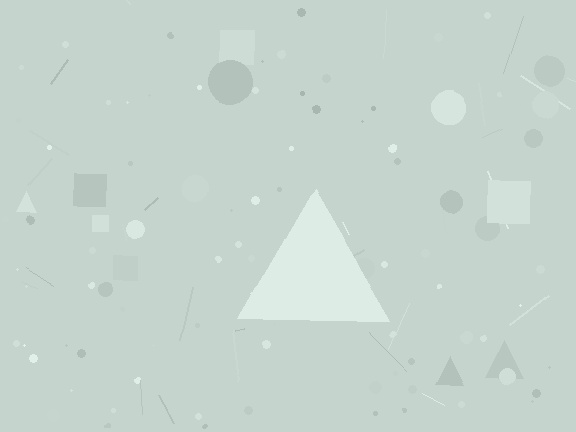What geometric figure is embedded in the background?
A triangle is embedded in the background.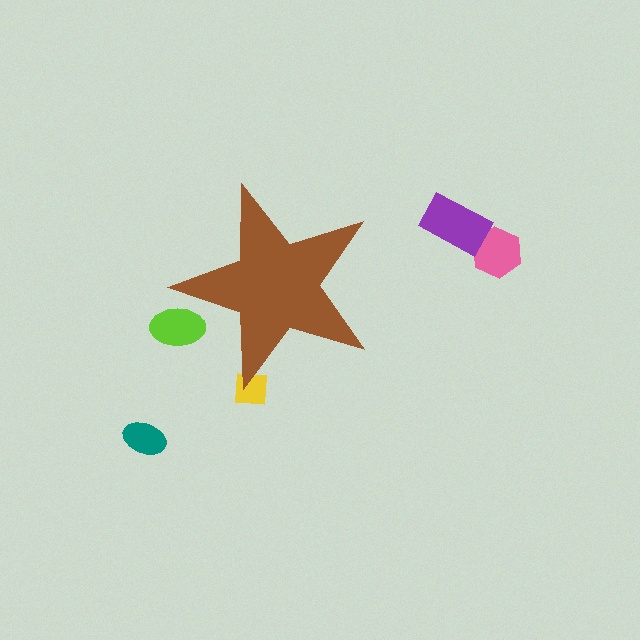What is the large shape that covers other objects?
A brown star.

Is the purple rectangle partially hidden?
No, the purple rectangle is fully visible.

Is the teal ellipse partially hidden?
No, the teal ellipse is fully visible.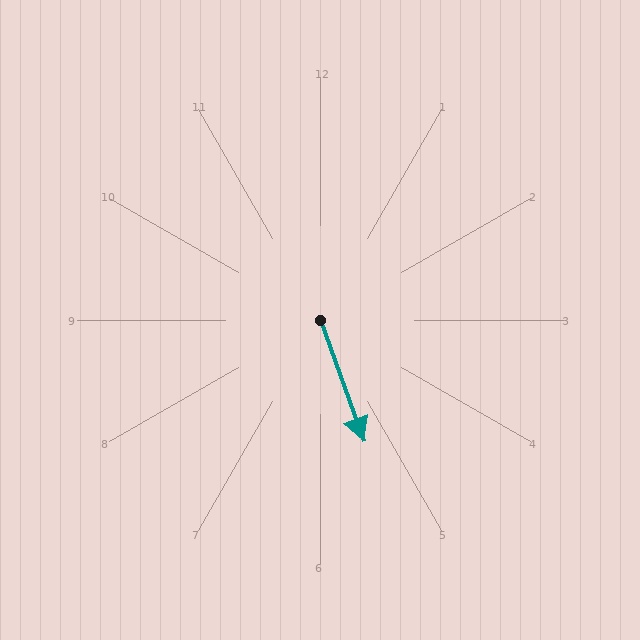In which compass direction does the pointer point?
South.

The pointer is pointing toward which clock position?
Roughly 5 o'clock.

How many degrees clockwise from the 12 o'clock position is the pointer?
Approximately 160 degrees.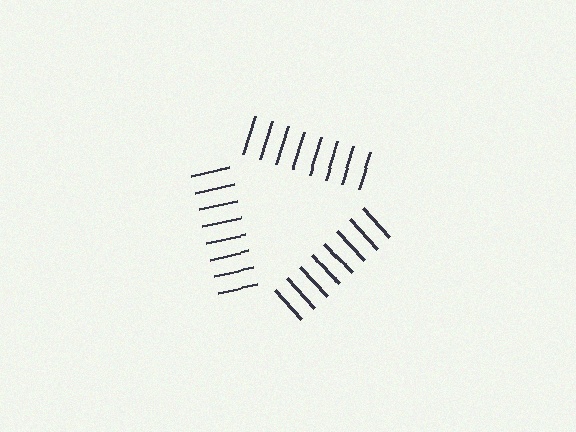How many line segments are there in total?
24 — 8 along each of the 3 edges.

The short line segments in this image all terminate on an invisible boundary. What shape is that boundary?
An illusory triangle — the line segments terminate on its edges but no continuous stroke is drawn.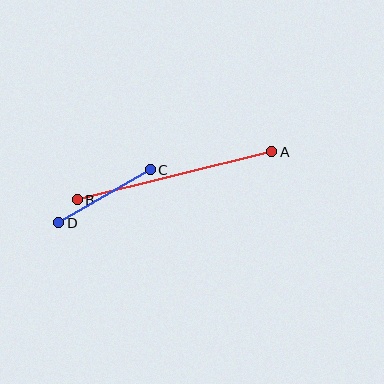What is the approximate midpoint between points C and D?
The midpoint is at approximately (105, 196) pixels.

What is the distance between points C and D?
The distance is approximately 106 pixels.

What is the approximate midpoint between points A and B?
The midpoint is at approximately (174, 176) pixels.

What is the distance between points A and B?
The distance is approximately 200 pixels.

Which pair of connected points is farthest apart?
Points A and B are farthest apart.